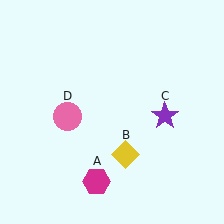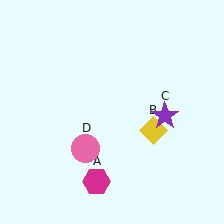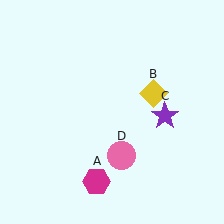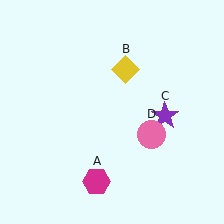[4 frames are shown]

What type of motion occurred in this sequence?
The yellow diamond (object B), pink circle (object D) rotated counterclockwise around the center of the scene.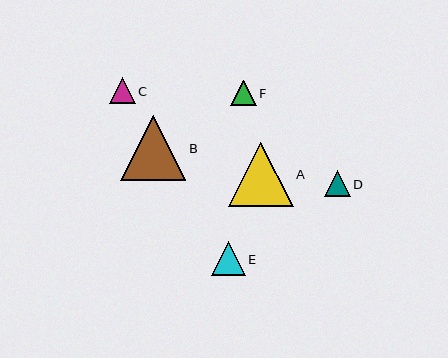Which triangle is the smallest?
Triangle D is the smallest with a size of approximately 26 pixels.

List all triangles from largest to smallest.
From largest to smallest: B, A, E, C, F, D.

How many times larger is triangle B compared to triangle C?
Triangle B is approximately 2.5 times the size of triangle C.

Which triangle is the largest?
Triangle B is the largest with a size of approximately 65 pixels.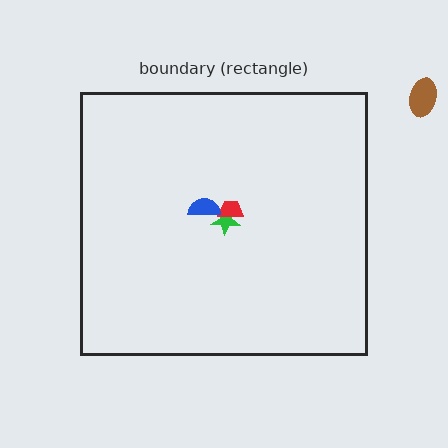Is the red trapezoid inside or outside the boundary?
Inside.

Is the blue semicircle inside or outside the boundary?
Inside.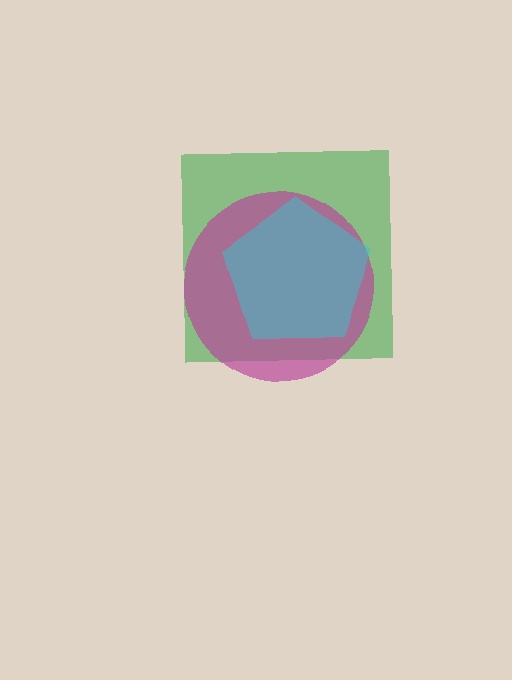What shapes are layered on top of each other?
The layered shapes are: a green square, a magenta circle, a cyan pentagon.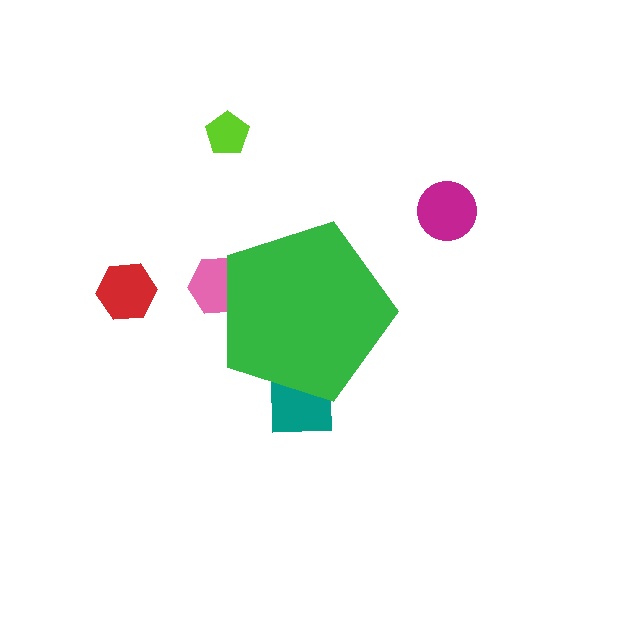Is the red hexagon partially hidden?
No, the red hexagon is fully visible.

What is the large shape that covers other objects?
A green pentagon.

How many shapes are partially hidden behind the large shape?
2 shapes are partially hidden.